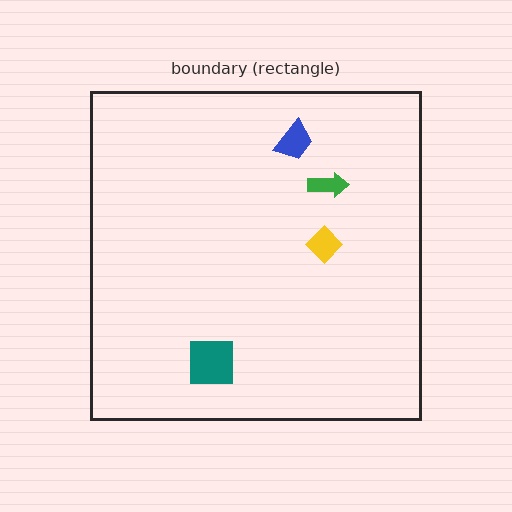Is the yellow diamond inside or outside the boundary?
Inside.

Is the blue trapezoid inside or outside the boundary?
Inside.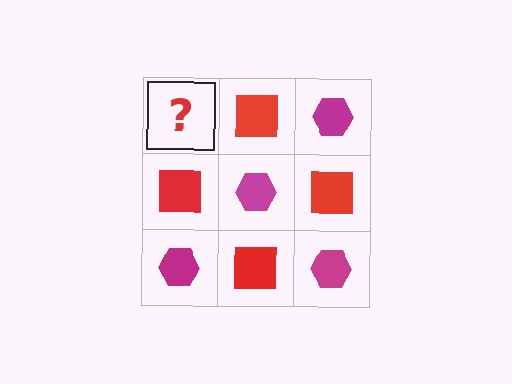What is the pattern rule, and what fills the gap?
The rule is that it alternates magenta hexagon and red square in a checkerboard pattern. The gap should be filled with a magenta hexagon.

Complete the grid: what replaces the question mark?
The question mark should be replaced with a magenta hexagon.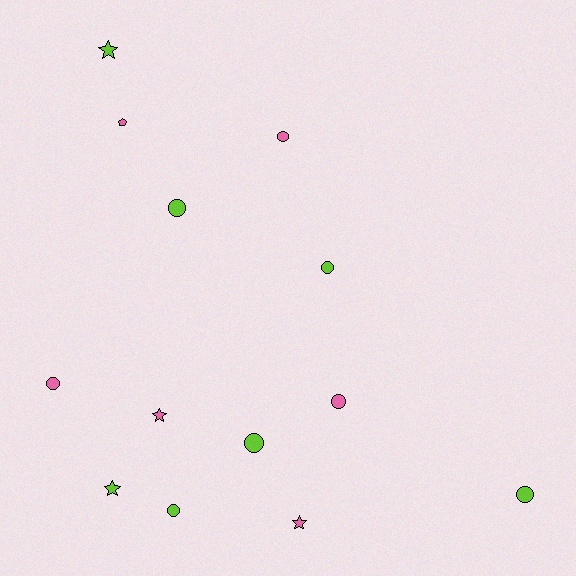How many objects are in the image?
There are 13 objects.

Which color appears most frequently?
Lime, with 7 objects.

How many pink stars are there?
There are 2 pink stars.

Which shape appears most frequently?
Circle, with 8 objects.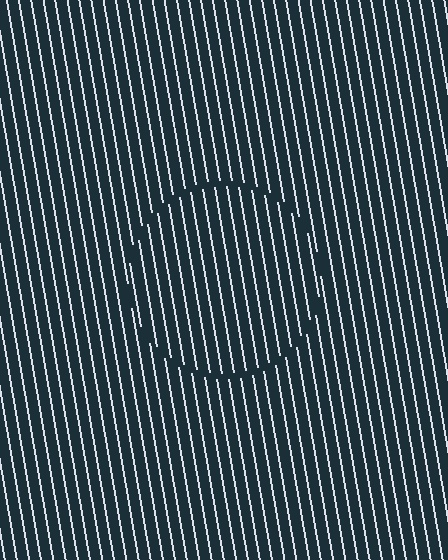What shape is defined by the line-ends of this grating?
An illusory circle. The interior of the shape contains the same grating, shifted by half a period — the contour is defined by the phase discontinuity where line-ends from the inner and outer gratings abut.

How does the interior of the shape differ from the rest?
The interior of the shape contains the same grating, shifted by half a period — the contour is defined by the phase discontinuity where line-ends from the inner and outer gratings abut.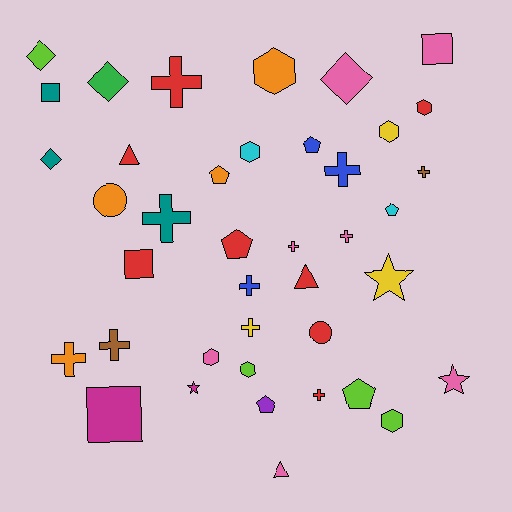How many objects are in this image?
There are 40 objects.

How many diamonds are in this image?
There are 4 diamonds.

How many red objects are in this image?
There are 8 red objects.